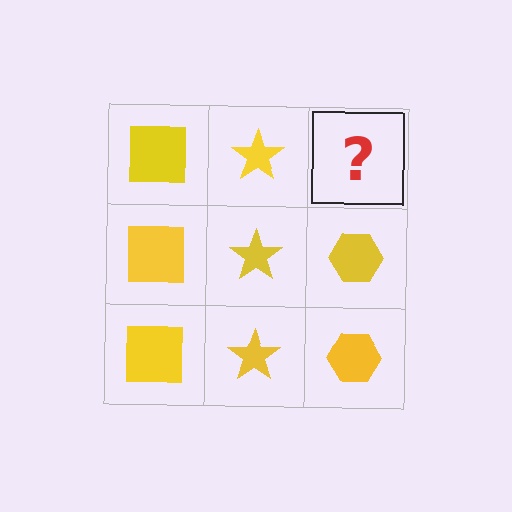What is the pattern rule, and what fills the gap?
The rule is that each column has a consistent shape. The gap should be filled with a yellow hexagon.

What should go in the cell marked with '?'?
The missing cell should contain a yellow hexagon.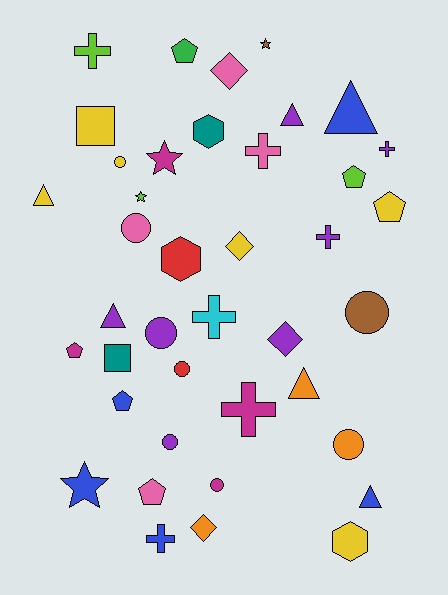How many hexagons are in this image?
There are 3 hexagons.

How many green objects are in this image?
There is 1 green object.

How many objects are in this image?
There are 40 objects.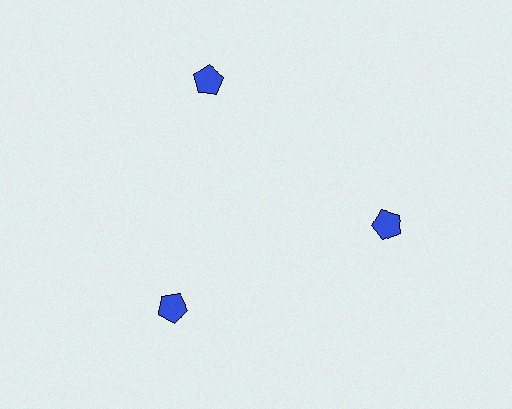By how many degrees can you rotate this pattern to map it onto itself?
The pattern maps onto itself every 120 degrees of rotation.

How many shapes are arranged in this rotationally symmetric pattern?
There are 3 shapes, arranged in 3 groups of 1.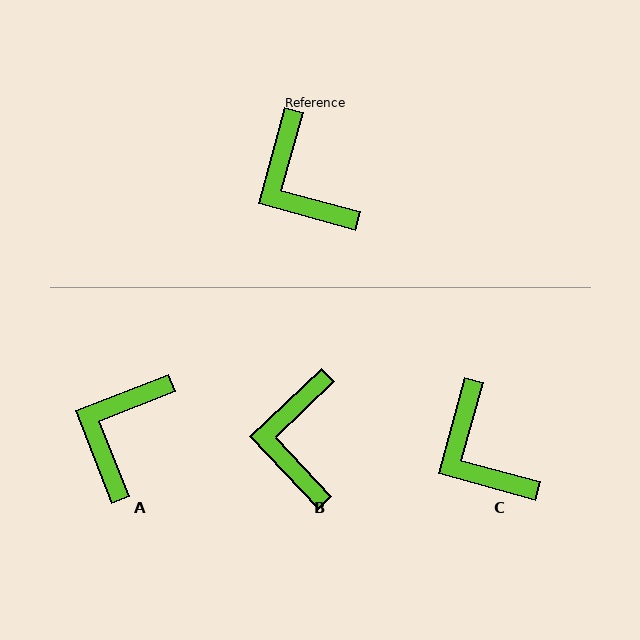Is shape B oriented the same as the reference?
No, it is off by about 31 degrees.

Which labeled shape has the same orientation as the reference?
C.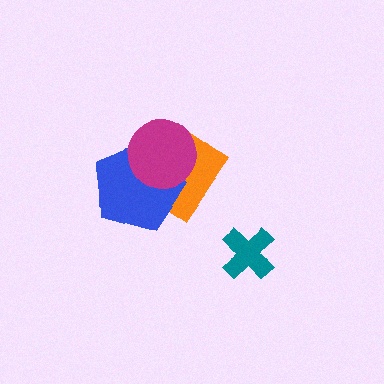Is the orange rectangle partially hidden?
Yes, it is partially covered by another shape.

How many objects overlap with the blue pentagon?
2 objects overlap with the blue pentagon.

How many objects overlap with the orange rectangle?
2 objects overlap with the orange rectangle.